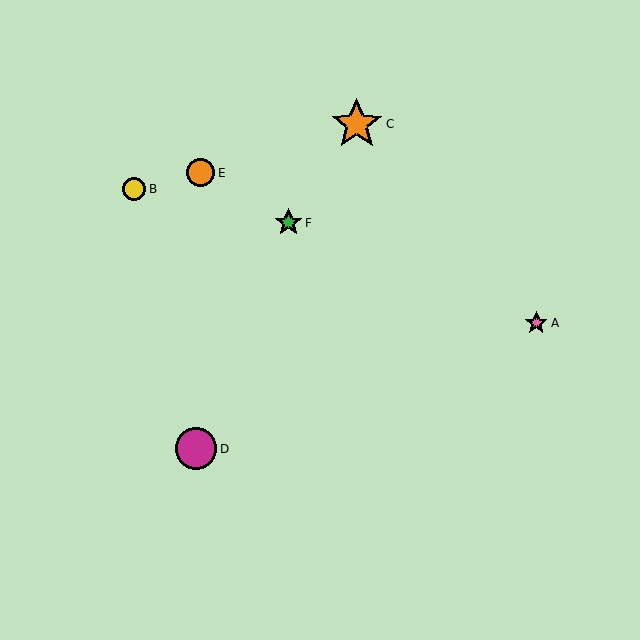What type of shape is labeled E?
Shape E is an orange circle.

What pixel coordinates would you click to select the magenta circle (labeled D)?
Click at (196, 449) to select the magenta circle D.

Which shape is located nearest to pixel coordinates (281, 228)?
The green star (labeled F) at (288, 223) is nearest to that location.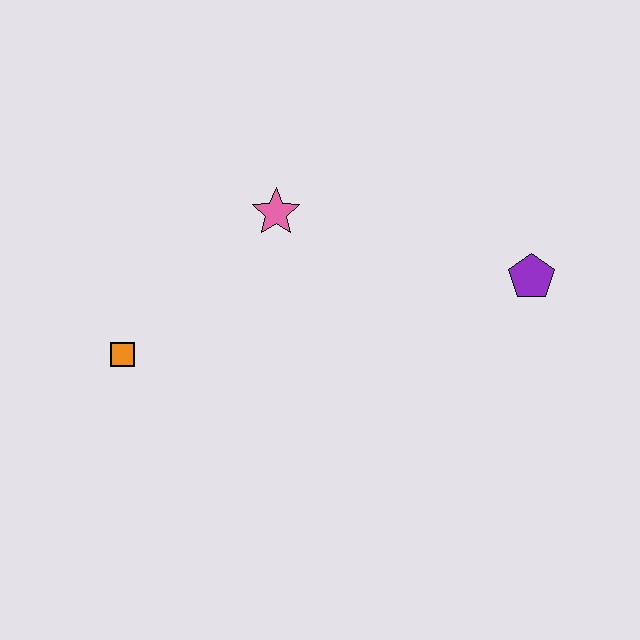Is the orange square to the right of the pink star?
No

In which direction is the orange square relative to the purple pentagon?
The orange square is to the left of the purple pentagon.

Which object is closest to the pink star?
The orange square is closest to the pink star.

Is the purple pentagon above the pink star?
No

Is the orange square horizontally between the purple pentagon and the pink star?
No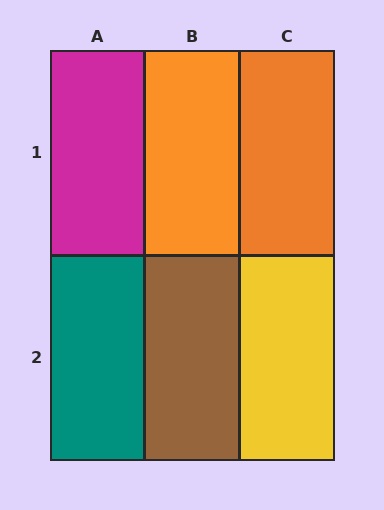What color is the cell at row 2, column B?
Brown.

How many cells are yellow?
1 cell is yellow.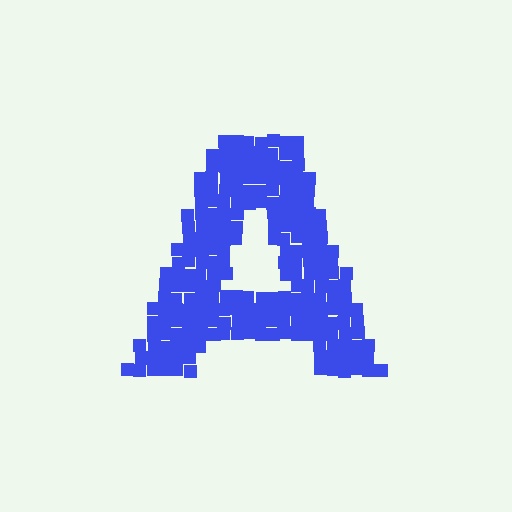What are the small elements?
The small elements are squares.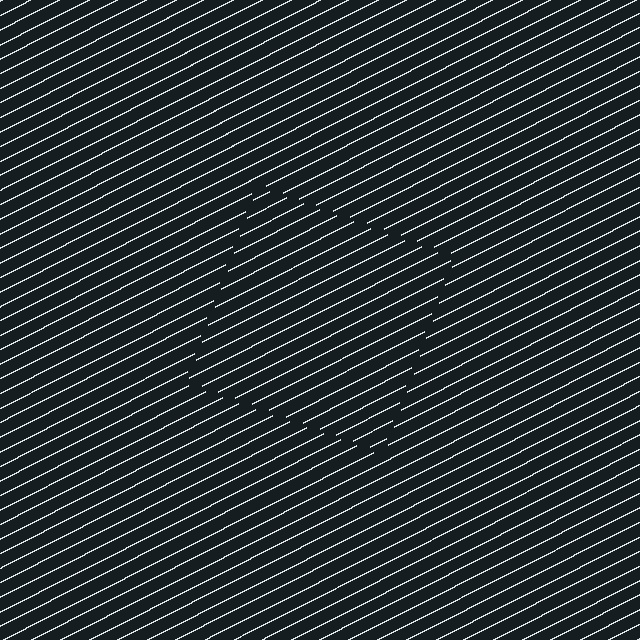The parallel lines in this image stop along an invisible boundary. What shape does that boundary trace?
An illusory square. The interior of the shape contains the same grating, shifted by half a period — the contour is defined by the phase discontinuity where line-ends from the inner and outer gratings abut.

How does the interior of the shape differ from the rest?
The interior of the shape contains the same grating, shifted by half a period — the contour is defined by the phase discontinuity where line-ends from the inner and outer gratings abut.